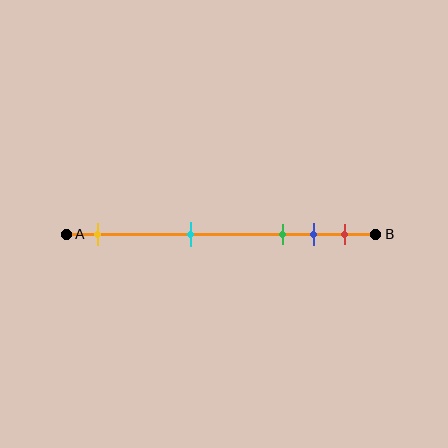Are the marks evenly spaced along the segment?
No, the marks are not evenly spaced.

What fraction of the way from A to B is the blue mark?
The blue mark is approximately 80% (0.8) of the way from A to B.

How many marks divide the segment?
There are 5 marks dividing the segment.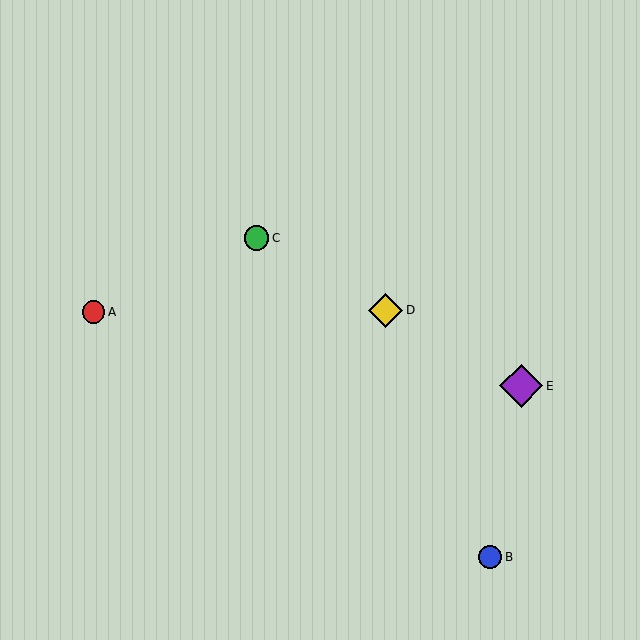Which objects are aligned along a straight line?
Objects C, D, E are aligned along a straight line.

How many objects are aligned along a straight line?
3 objects (C, D, E) are aligned along a straight line.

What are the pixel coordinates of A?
Object A is at (93, 312).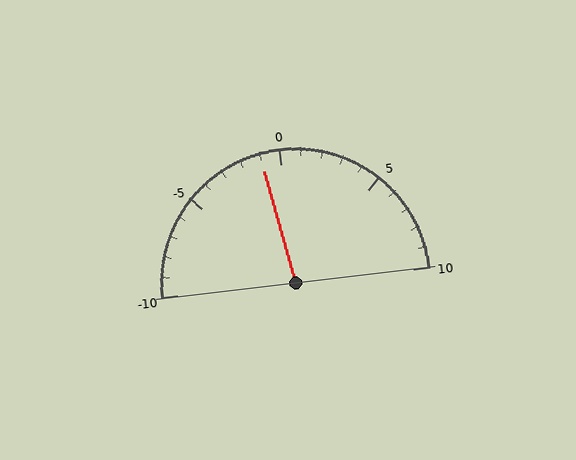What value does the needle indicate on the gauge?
The needle indicates approximately -1.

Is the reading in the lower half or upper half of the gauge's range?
The reading is in the lower half of the range (-10 to 10).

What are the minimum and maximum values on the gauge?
The gauge ranges from -10 to 10.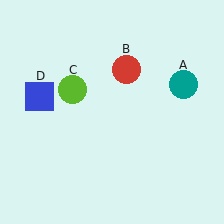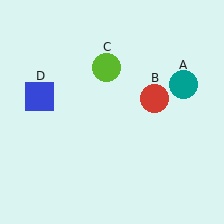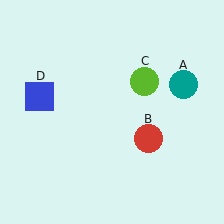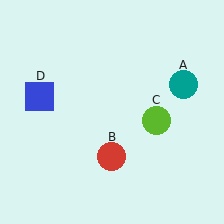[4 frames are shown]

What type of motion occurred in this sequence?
The red circle (object B), lime circle (object C) rotated clockwise around the center of the scene.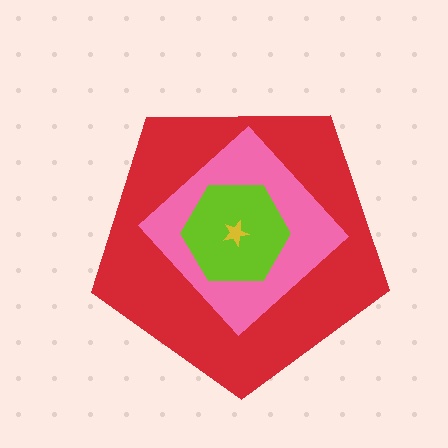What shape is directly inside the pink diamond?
The lime hexagon.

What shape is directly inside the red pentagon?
The pink diamond.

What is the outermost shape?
The red pentagon.